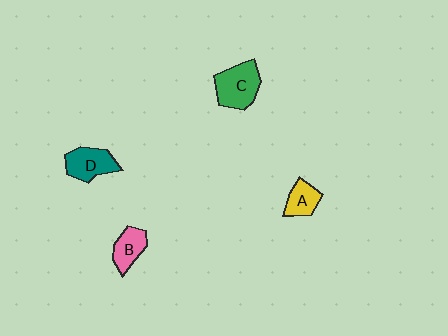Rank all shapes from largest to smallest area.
From largest to smallest: C (green), D (teal), B (pink), A (yellow).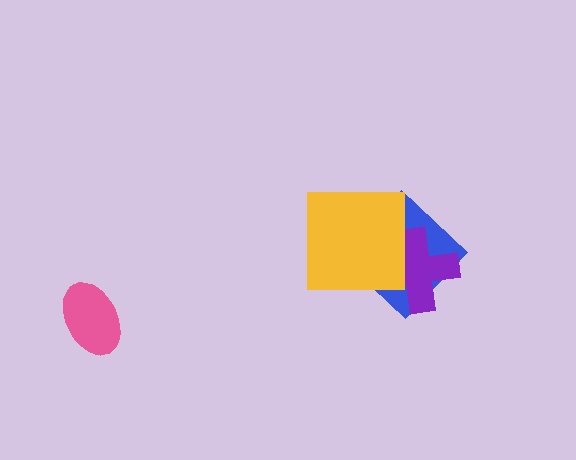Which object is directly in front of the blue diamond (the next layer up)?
The purple cross is directly in front of the blue diamond.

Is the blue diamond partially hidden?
Yes, it is partially covered by another shape.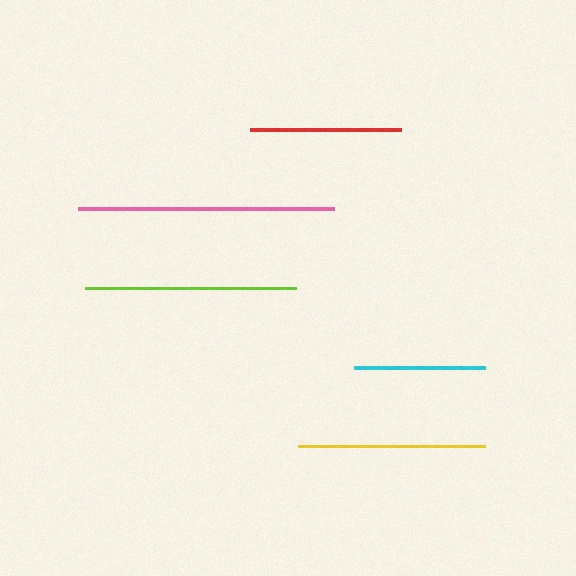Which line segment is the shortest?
The cyan line is the shortest at approximately 130 pixels.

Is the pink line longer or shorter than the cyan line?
The pink line is longer than the cyan line.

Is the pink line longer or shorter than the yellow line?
The pink line is longer than the yellow line.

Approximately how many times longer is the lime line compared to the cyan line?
The lime line is approximately 1.6 times the length of the cyan line.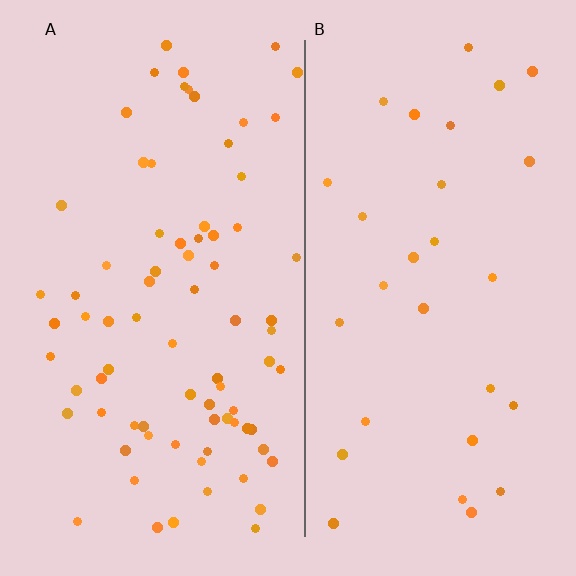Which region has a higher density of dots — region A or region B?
A (the left).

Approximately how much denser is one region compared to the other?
Approximately 2.6× — region A over region B.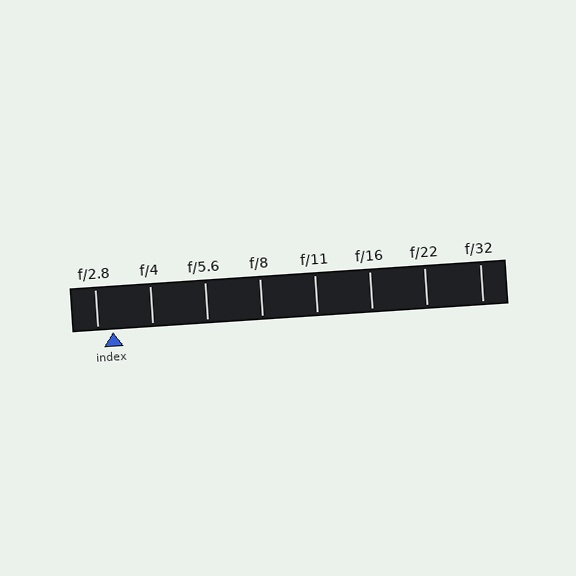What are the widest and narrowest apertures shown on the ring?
The widest aperture shown is f/2.8 and the narrowest is f/32.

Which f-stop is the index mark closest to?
The index mark is closest to f/2.8.